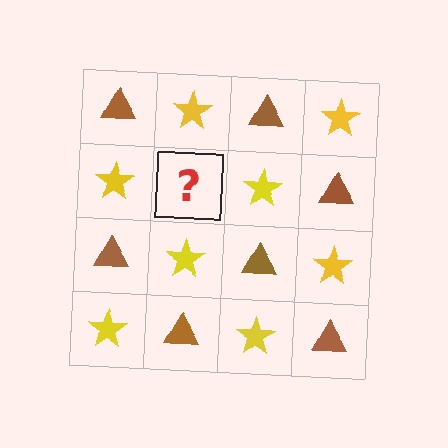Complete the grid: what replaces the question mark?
The question mark should be replaced with a brown triangle.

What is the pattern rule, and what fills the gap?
The rule is that it alternates brown triangle and yellow star in a checkerboard pattern. The gap should be filled with a brown triangle.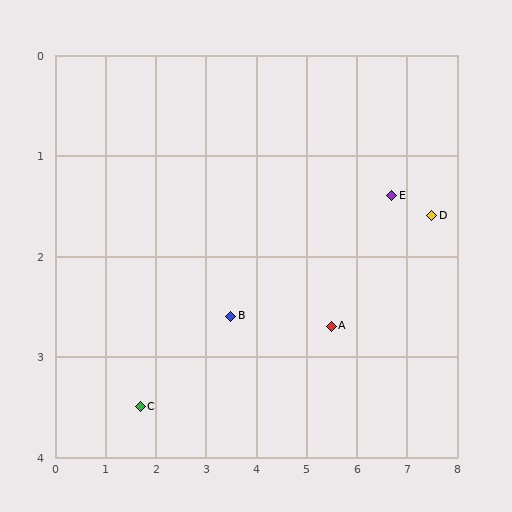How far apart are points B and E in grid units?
Points B and E are about 3.4 grid units apart.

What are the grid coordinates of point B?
Point B is at approximately (3.5, 2.6).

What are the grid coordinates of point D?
Point D is at approximately (7.5, 1.6).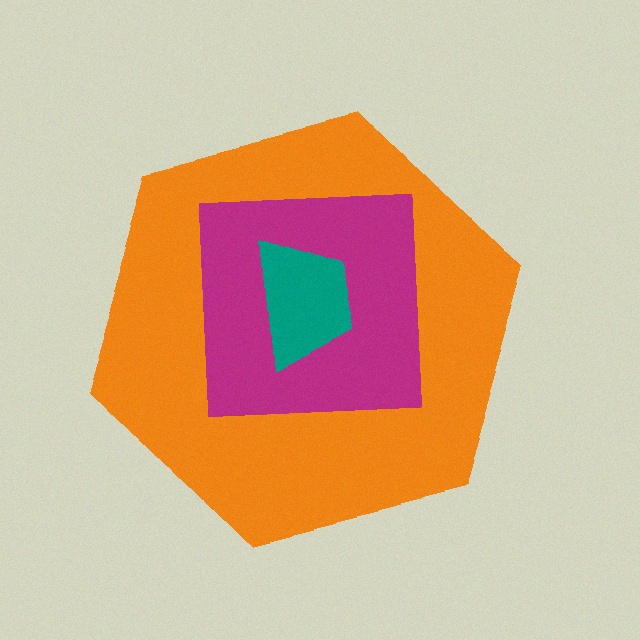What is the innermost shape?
The teal trapezoid.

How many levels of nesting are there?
3.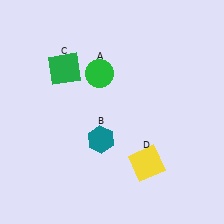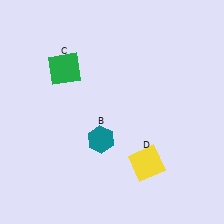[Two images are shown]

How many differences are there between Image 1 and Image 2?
There is 1 difference between the two images.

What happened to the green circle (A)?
The green circle (A) was removed in Image 2. It was in the top-left area of Image 1.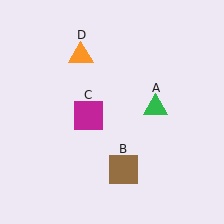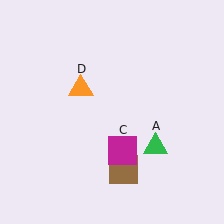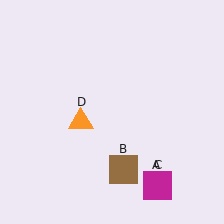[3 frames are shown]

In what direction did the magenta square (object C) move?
The magenta square (object C) moved down and to the right.